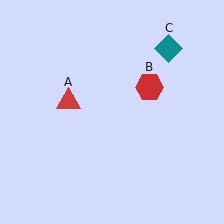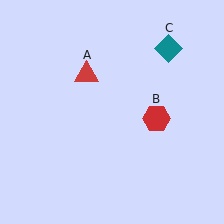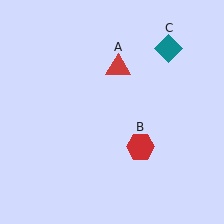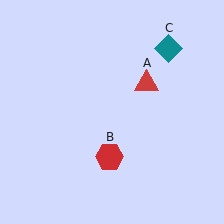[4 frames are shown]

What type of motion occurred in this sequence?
The red triangle (object A), red hexagon (object B) rotated clockwise around the center of the scene.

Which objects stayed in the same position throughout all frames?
Teal diamond (object C) remained stationary.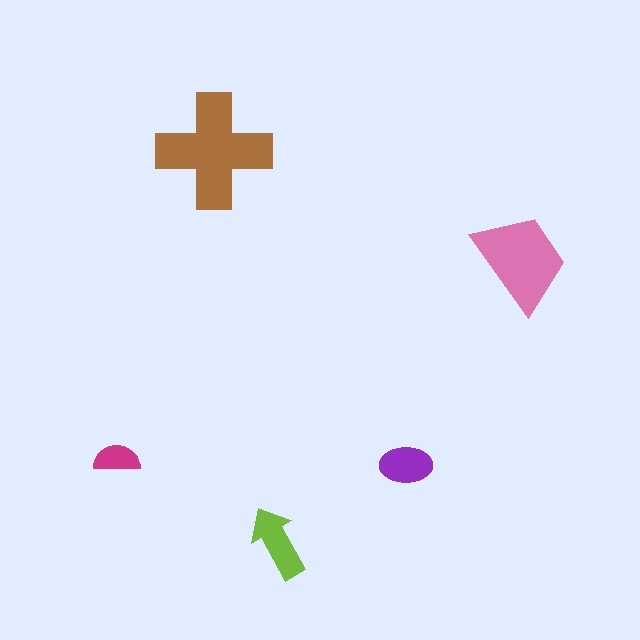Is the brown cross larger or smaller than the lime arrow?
Larger.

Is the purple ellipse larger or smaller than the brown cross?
Smaller.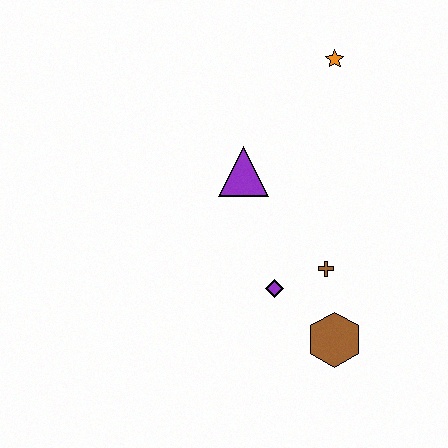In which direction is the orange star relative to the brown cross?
The orange star is above the brown cross.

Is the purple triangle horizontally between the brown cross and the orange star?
No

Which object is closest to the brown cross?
The purple diamond is closest to the brown cross.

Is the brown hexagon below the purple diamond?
Yes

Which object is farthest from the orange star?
The brown hexagon is farthest from the orange star.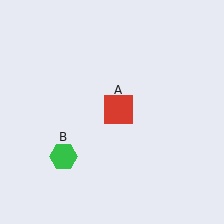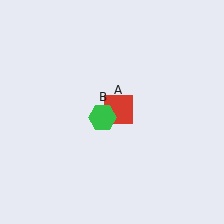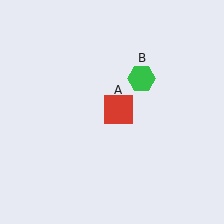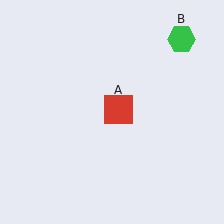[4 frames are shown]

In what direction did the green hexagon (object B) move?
The green hexagon (object B) moved up and to the right.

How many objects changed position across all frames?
1 object changed position: green hexagon (object B).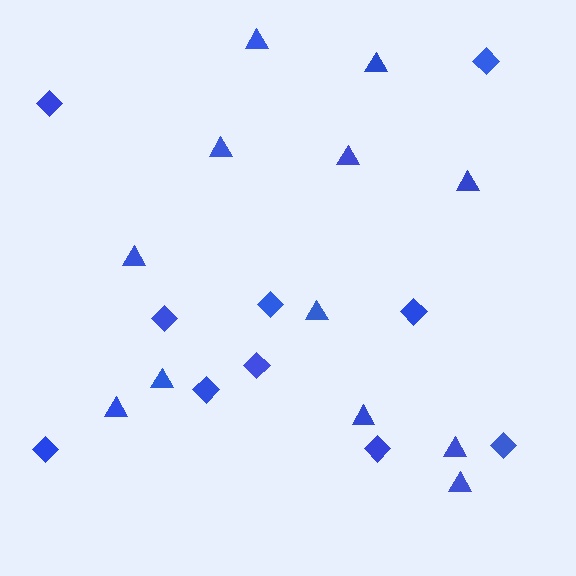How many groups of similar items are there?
There are 2 groups: one group of diamonds (10) and one group of triangles (12).